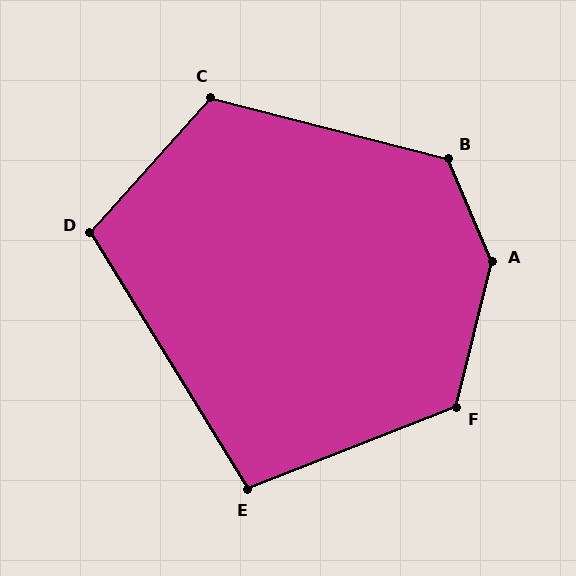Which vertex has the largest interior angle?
A, at approximately 143 degrees.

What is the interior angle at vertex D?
Approximately 107 degrees (obtuse).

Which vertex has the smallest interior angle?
E, at approximately 100 degrees.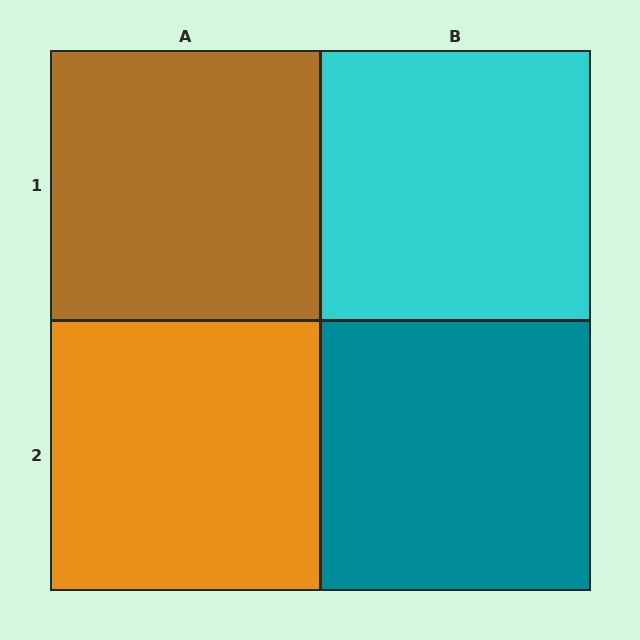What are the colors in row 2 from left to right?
Orange, teal.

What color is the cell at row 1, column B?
Cyan.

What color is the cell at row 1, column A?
Brown.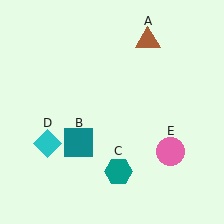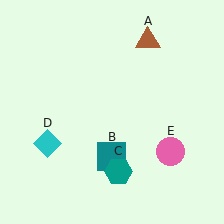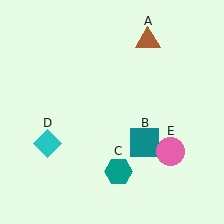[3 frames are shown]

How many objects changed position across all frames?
1 object changed position: teal square (object B).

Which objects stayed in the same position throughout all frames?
Brown triangle (object A) and teal hexagon (object C) and cyan diamond (object D) and pink circle (object E) remained stationary.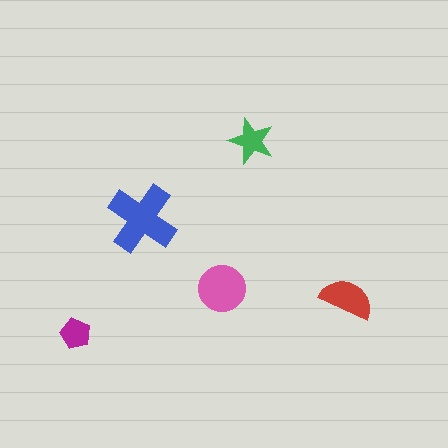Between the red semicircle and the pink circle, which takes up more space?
The pink circle.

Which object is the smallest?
The magenta pentagon.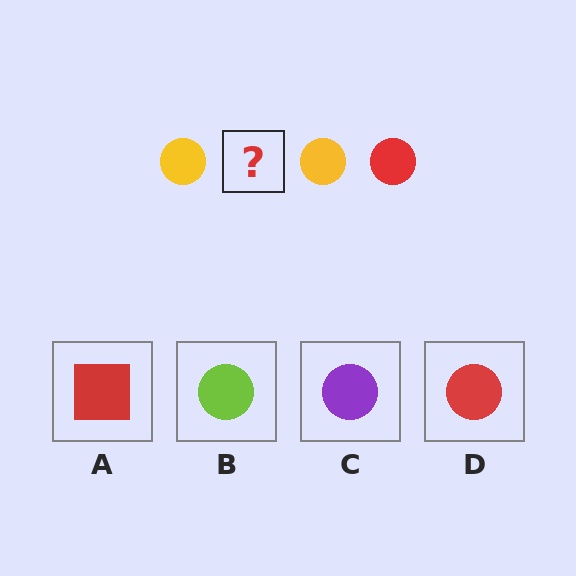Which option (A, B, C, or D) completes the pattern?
D.